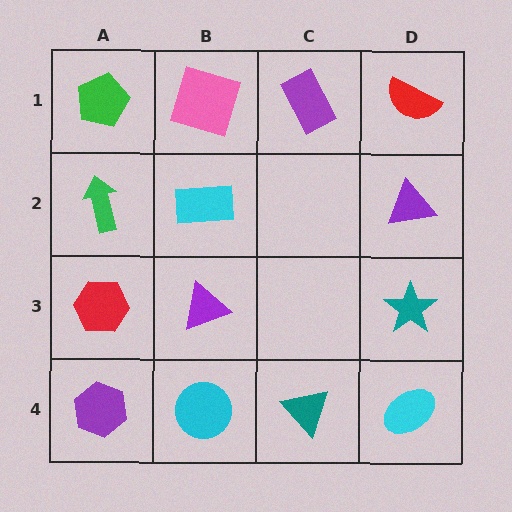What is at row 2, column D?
A purple triangle.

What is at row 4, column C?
A teal triangle.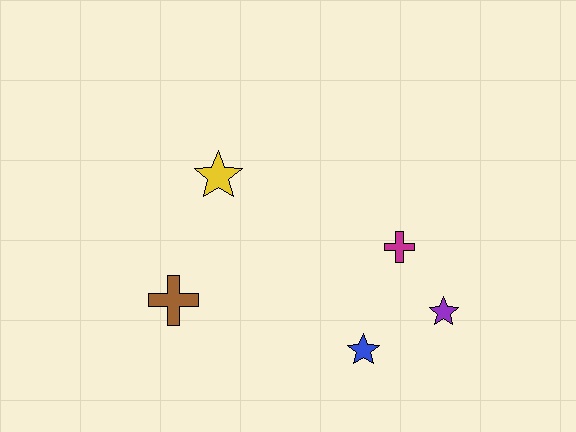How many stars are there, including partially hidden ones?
There are 3 stars.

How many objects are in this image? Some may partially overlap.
There are 5 objects.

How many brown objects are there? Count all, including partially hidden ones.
There is 1 brown object.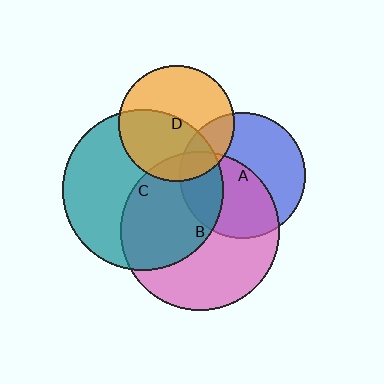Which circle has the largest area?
Circle C (teal).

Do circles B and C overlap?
Yes.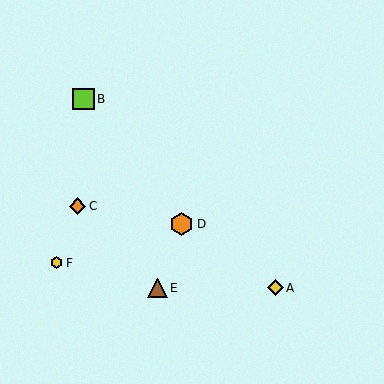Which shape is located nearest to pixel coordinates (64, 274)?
The yellow hexagon (labeled F) at (56, 263) is nearest to that location.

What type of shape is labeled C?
Shape C is an orange diamond.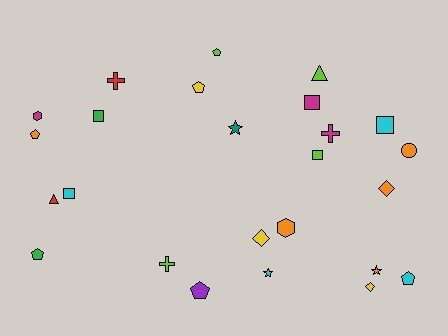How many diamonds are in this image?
There are 3 diamonds.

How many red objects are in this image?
There are 2 red objects.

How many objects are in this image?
There are 25 objects.